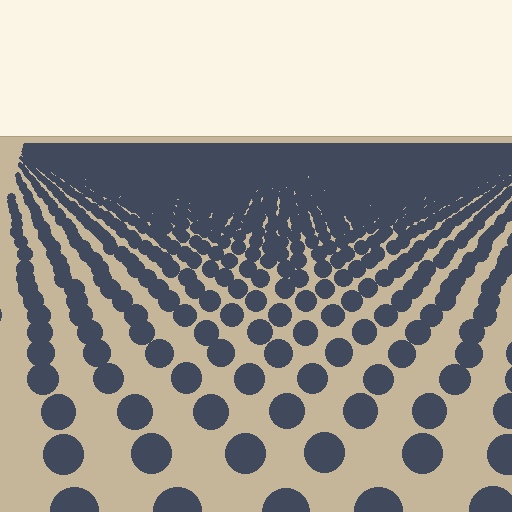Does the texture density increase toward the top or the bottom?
Density increases toward the top.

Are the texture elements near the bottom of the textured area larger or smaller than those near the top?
Larger. Near the bottom, elements are closer to the viewer and appear at a bigger on-screen size.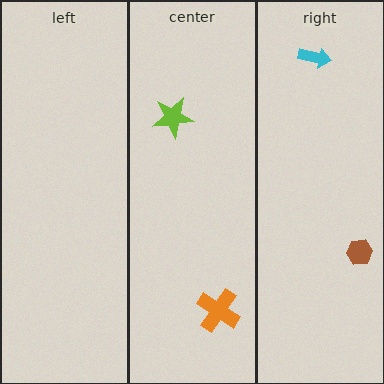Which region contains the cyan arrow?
The right region.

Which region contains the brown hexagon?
The right region.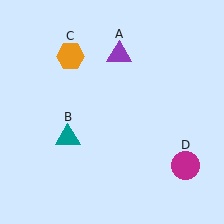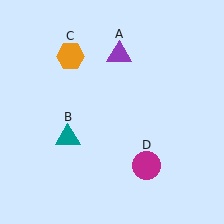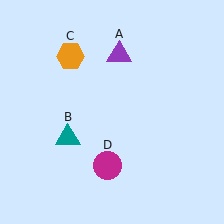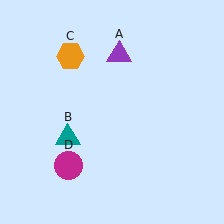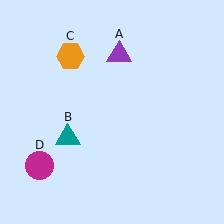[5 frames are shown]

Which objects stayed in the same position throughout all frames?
Purple triangle (object A) and teal triangle (object B) and orange hexagon (object C) remained stationary.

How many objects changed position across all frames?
1 object changed position: magenta circle (object D).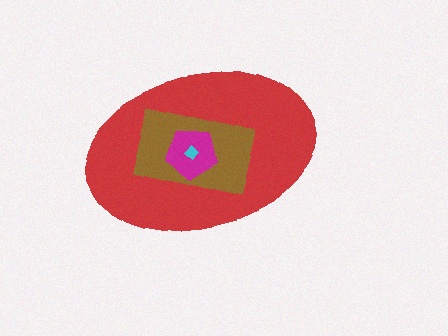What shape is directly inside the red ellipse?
The brown rectangle.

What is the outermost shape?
The red ellipse.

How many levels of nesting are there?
4.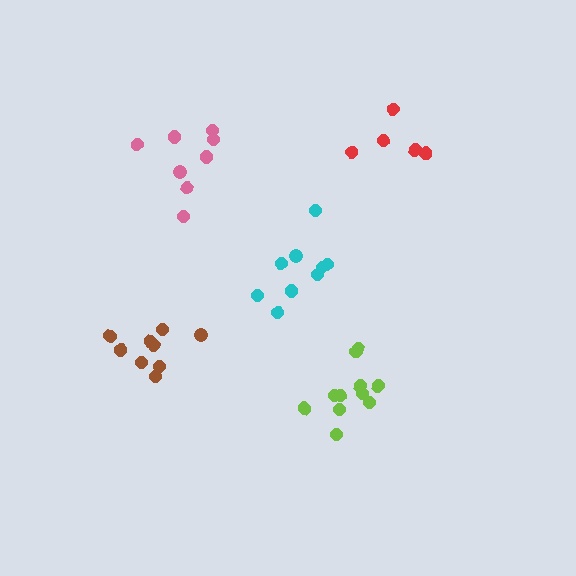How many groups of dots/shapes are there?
There are 5 groups.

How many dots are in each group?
Group 1: 5 dots, Group 2: 9 dots, Group 3: 9 dots, Group 4: 11 dots, Group 5: 8 dots (42 total).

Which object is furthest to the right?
The red cluster is rightmost.